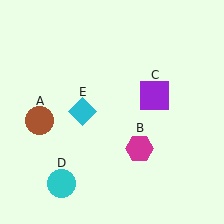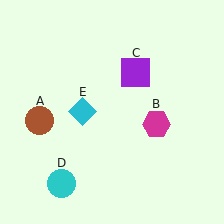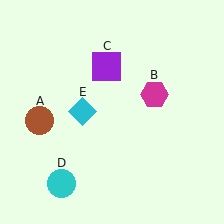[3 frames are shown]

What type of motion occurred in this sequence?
The magenta hexagon (object B), purple square (object C) rotated counterclockwise around the center of the scene.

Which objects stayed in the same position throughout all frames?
Brown circle (object A) and cyan circle (object D) and cyan diamond (object E) remained stationary.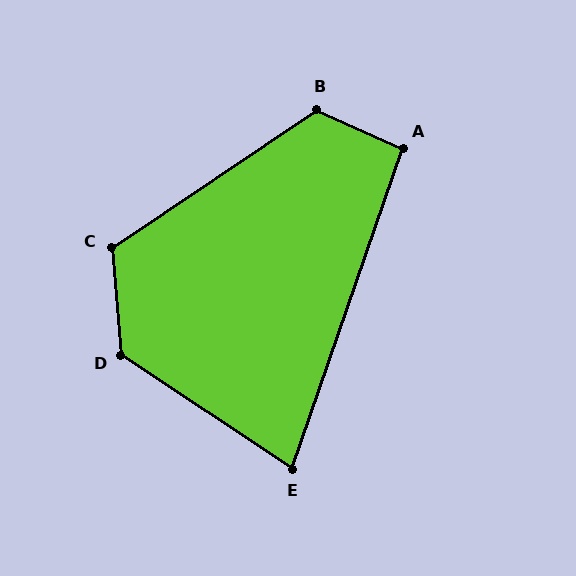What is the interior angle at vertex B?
Approximately 122 degrees (obtuse).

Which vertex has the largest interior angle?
D, at approximately 128 degrees.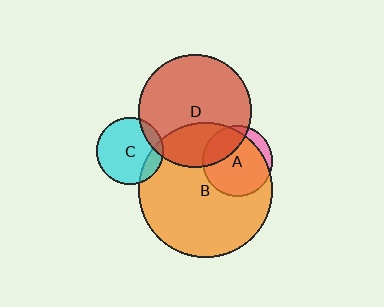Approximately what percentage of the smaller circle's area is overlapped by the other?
Approximately 15%.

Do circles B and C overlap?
Yes.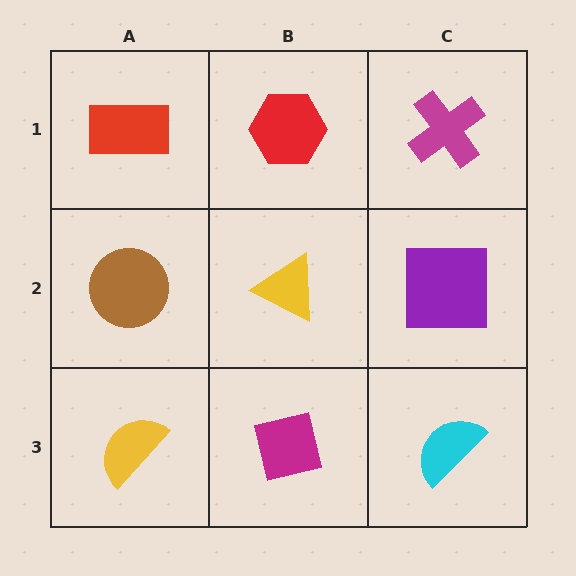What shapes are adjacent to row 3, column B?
A yellow triangle (row 2, column B), a yellow semicircle (row 3, column A), a cyan semicircle (row 3, column C).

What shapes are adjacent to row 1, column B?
A yellow triangle (row 2, column B), a red rectangle (row 1, column A), a magenta cross (row 1, column C).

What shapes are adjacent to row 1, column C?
A purple square (row 2, column C), a red hexagon (row 1, column B).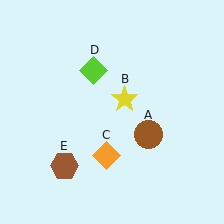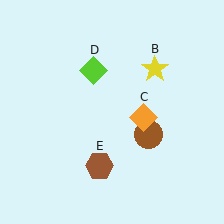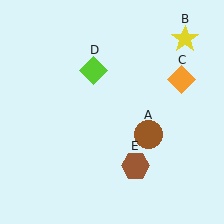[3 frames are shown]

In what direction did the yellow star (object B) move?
The yellow star (object B) moved up and to the right.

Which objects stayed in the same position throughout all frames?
Brown circle (object A) and lime diamond (object D) remained stationary.